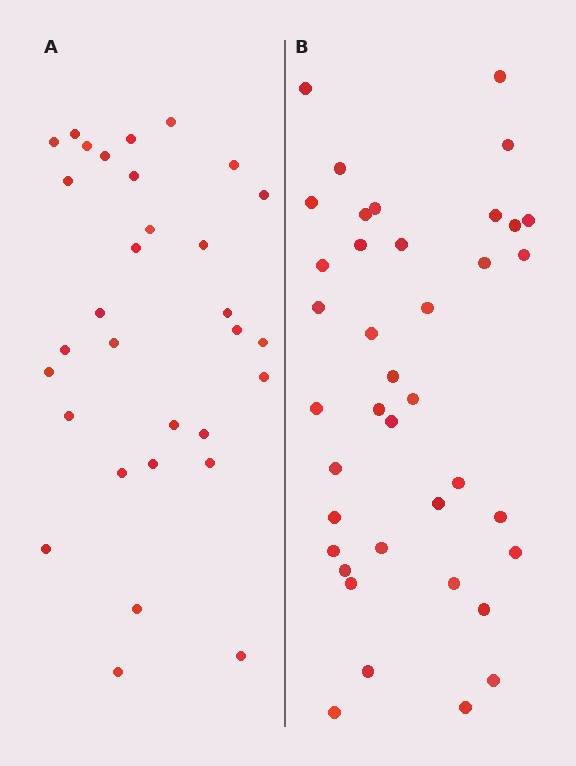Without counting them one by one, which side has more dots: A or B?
Region B (the right region) has more dots.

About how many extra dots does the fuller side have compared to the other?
Region B has roughly 8 or so more dots than region A.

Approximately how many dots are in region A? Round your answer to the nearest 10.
About 30 dots. (The exact count is 31, which rounds to 30.)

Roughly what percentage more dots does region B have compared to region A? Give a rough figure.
About 25% more.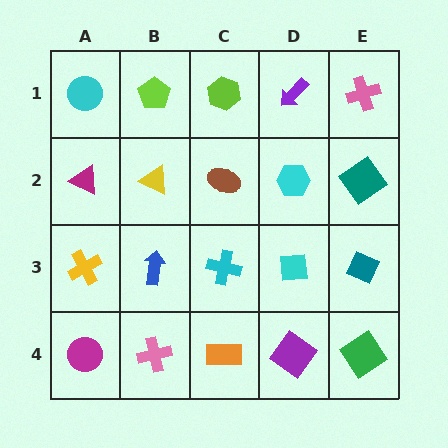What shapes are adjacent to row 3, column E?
A teal diamond (row 2, column E), a green diamond (row 4, column E), a cyan square (row 3, column D).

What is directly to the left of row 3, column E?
A cyan square.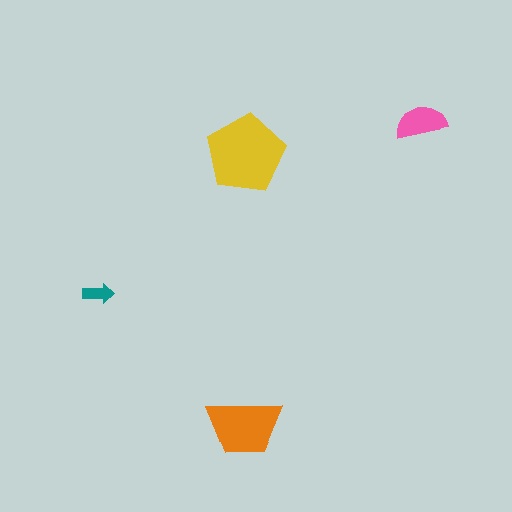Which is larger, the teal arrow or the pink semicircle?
The pink semicircle.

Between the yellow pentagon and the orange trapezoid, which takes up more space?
The yellow pentagon.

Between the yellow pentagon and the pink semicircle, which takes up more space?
The yellow pentagon.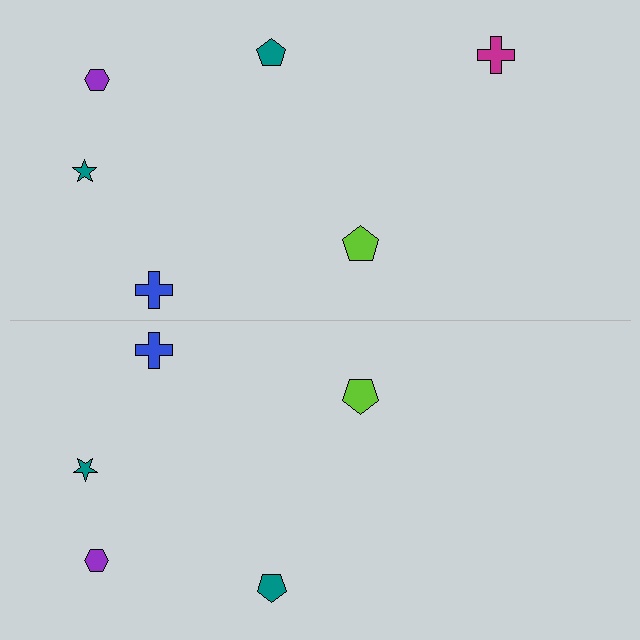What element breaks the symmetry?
A magenta cross is missing from the bottom side.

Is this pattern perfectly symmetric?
No, the pattern is not perfectly symmetric. A magenta cross is missing from the bottom side.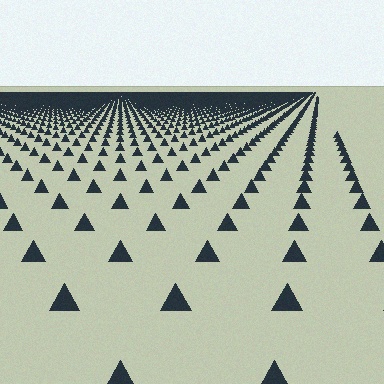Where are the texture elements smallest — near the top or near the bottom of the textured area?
Near the top.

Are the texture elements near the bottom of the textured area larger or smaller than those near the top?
Larger. Near the bottom, elements are closer to the viewer and appear at a bigger on-screen size.